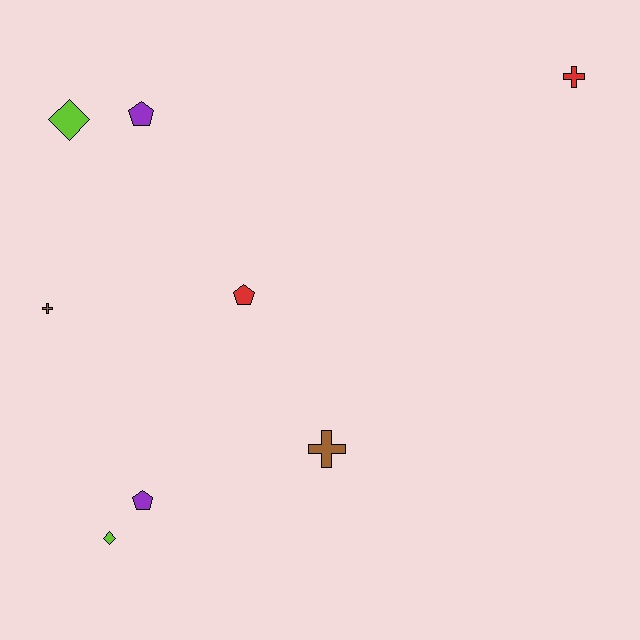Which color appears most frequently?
Brown, with 2 objects.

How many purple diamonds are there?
There are no purple diamonds.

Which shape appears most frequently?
Cross, with 3 objects.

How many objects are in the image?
There are 8 objects.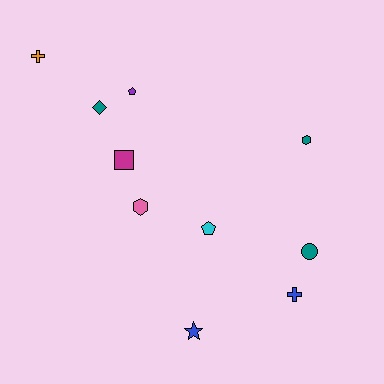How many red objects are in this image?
There are no red objects.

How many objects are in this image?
There are 10 objects.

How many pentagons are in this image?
There are 2 pentagons.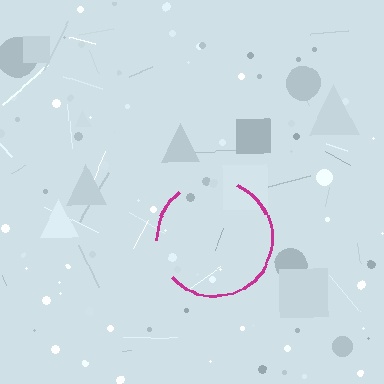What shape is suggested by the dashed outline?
The dashed outline suggests a circle.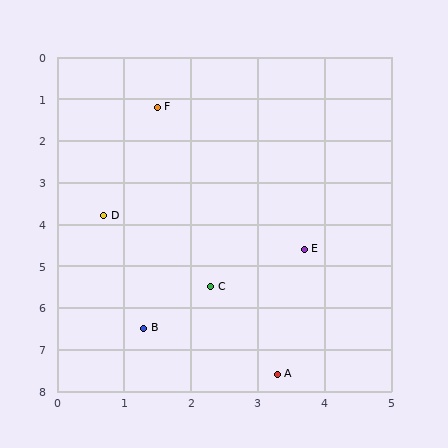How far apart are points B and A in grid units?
Points B and A are about 2.3 grid units apart.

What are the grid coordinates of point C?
Point C is at approximately (2.3, 5.5).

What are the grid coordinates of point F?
Point F is at approximately (1.5, 1.2).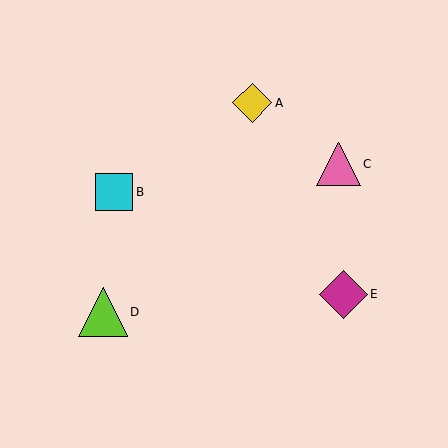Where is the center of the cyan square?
The center of the cyan square is at (114, 192).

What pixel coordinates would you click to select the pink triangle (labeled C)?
Click at (338, 164) to select the pink triangle C.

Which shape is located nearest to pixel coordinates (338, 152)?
The pink triangle (labeled C) at (338, 164) is nearest to that location.